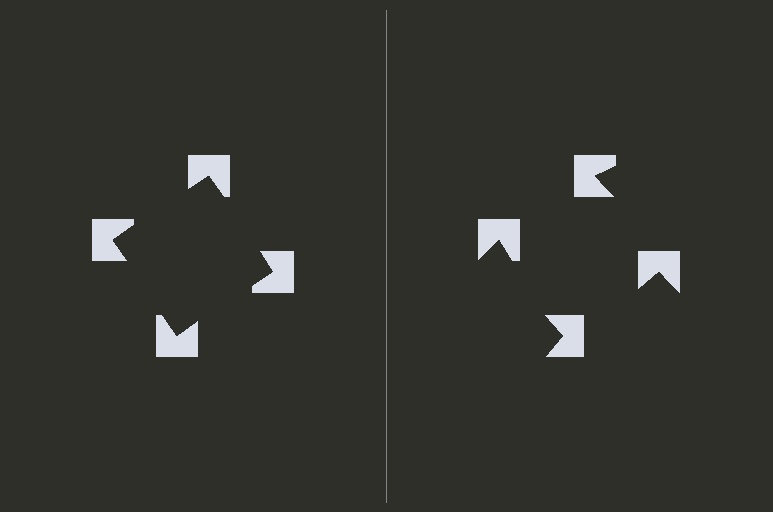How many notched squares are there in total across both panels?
8 — 4 on each side.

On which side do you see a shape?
An illusory square appears on the left side. On the right side the wedge cuts are rotated, so no coherent shape forms.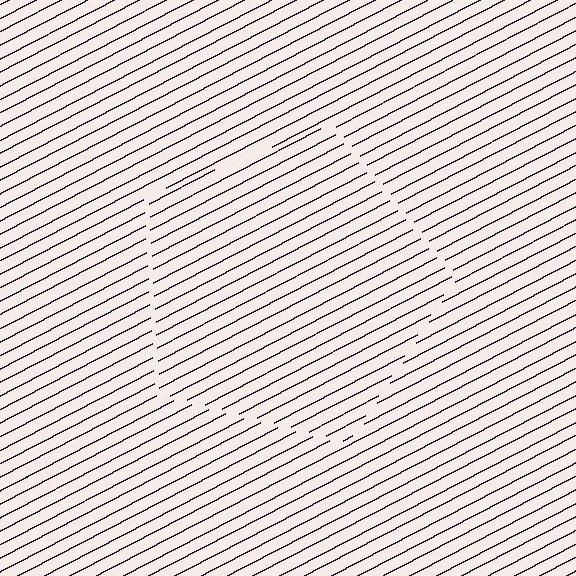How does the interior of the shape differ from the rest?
The interior of the shape contains the same grating, shifted by half a period — the contour is defined by the phase discontinuity where line-ends from the inner and outer gratings abut.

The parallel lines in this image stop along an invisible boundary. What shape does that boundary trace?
An illusory pentagon. The interior of the shape contains the same grating, shifted by half a period — the contour is defined by the phase discontinuity where line-ends from the inner and outer gratings abut.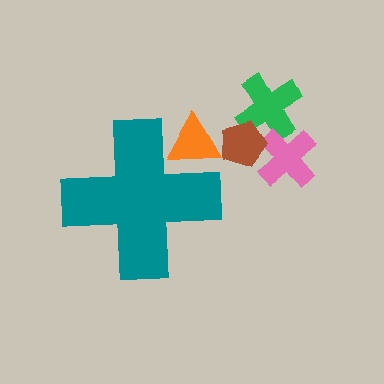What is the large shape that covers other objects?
A teal cross.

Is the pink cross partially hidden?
No, the pink cross is fully visible.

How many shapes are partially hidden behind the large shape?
1 shape is partially hidden.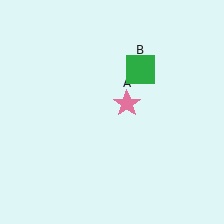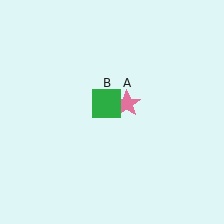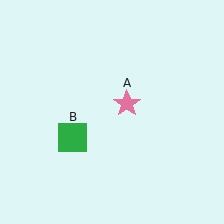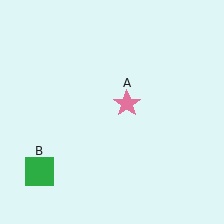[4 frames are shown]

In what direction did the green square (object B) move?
The green square (object B) moved down and to the left.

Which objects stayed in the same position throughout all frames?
Pink star (object A) remained stationary.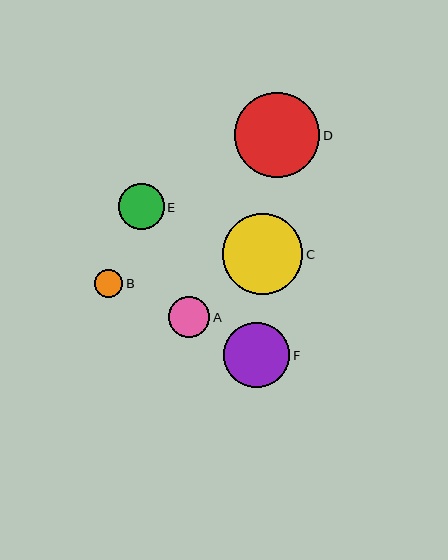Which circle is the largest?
Circle D is the largest with a size of approximately 85 pixels.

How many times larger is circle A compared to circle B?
Circle A is approximately 1.5 times the size of circle B.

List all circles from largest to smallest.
From largest to smallest: D, C, F, E, A, B.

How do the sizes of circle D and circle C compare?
Circle D and circle C are approximately the same size.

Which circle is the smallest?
Circle B is the smallest with a size of approximately 28 pixels.